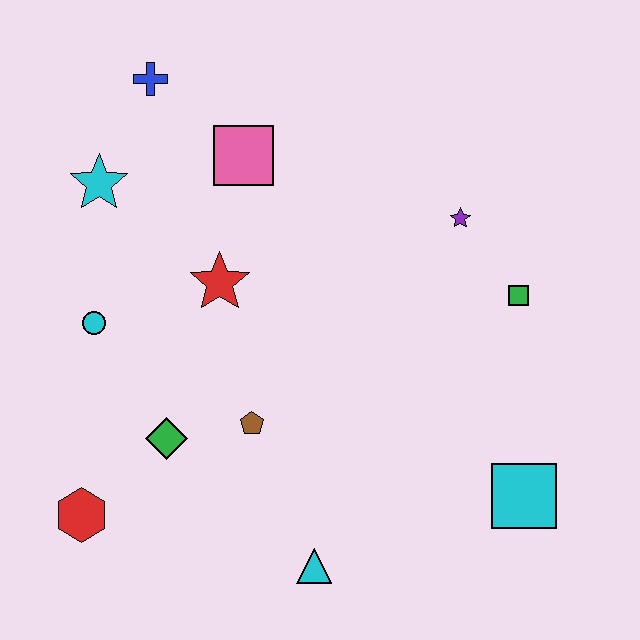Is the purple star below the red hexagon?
No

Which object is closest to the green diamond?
The brown pentagon is closest to the green diamond.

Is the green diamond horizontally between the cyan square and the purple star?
No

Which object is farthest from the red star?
The cyan square is farthest from the red star.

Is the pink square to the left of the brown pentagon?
Yes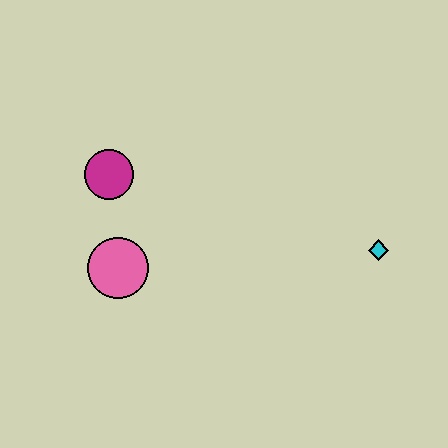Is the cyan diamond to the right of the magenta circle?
Yes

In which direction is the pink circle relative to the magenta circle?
The pink circle is below the magenta circle.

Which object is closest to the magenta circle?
The pink circle is closest to the magenta circle.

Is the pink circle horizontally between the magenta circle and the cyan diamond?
Yes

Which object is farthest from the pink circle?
The cyan diamond is farthest from the pink circle.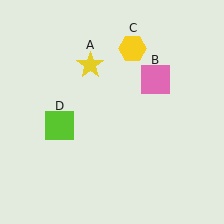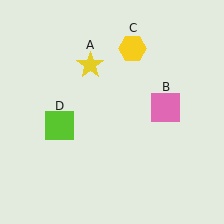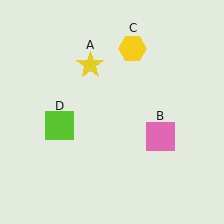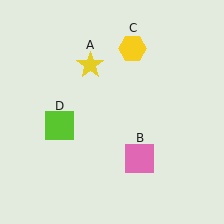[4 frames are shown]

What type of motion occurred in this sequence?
The pink square (object B) rotated clockwise around the center of the scene.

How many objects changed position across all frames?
1 object changed position: pink square (object B).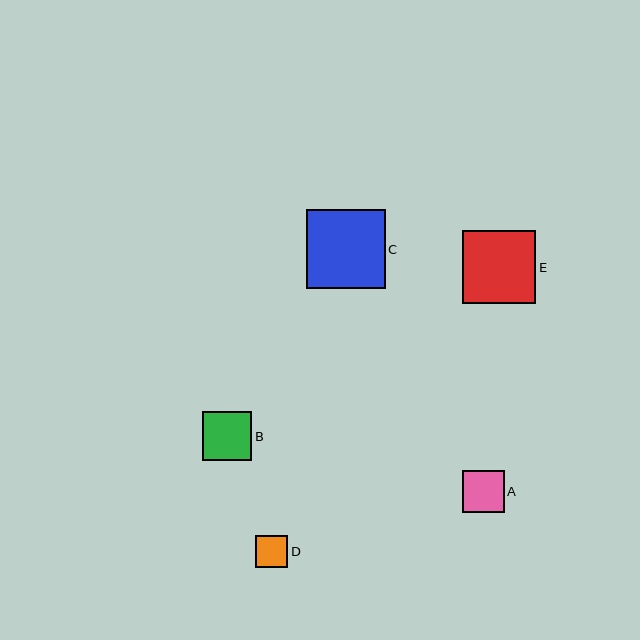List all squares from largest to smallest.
From largest to smallest: C, E, B, A, D.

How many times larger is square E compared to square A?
Square E is approximately 1.7 times the size of square A.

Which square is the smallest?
Square D is the smallest with a size of approximately 32 pixels.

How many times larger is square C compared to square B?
Square C is approximately 1.6 times the size of square B.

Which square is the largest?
Square C is the largest with a size of approximately 79 pixels.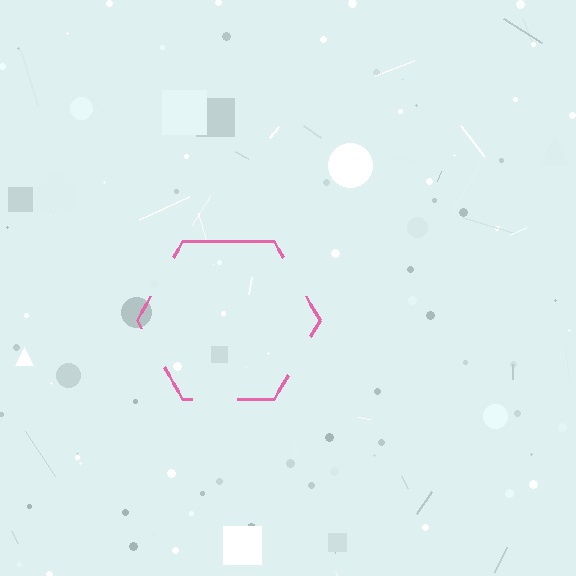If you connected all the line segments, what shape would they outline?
They would outline a hexagon.